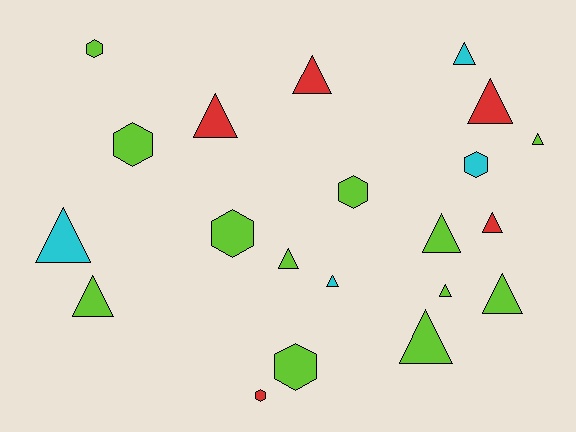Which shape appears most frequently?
Triangle, with 14 objects.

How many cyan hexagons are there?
There is 1 cyan hexagon.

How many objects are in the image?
There are 21 objects.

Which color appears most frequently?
Lime, with 12 objects.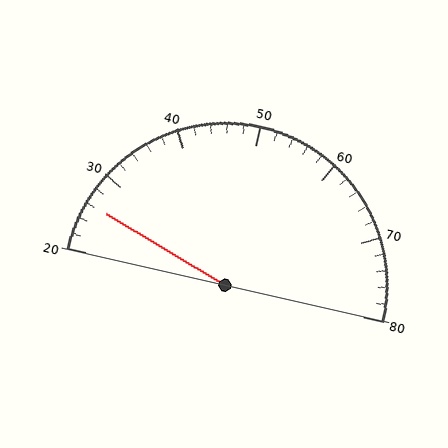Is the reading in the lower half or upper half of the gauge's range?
The reading is in the lower half of the range (20 to 80).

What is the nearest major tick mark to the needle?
The nearest major tick mark is 30.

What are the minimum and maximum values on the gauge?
The gauge ranges from 20 to 80.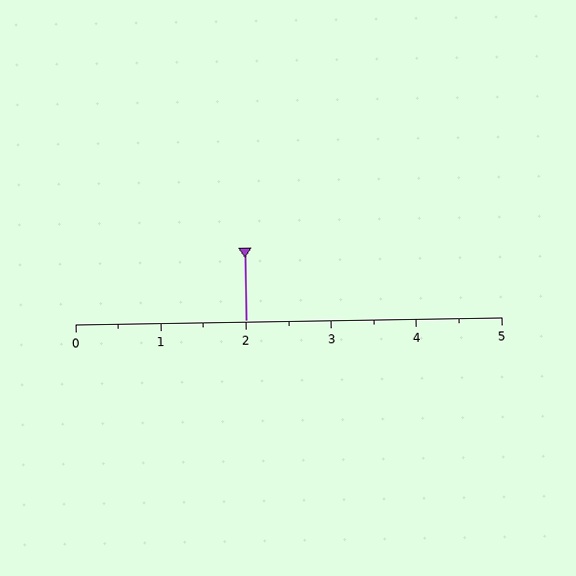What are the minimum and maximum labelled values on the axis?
The axis runs from 0 to 5.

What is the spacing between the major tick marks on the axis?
The major ticks are spaced 1 apart.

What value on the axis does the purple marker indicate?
The marker indicates approximately 2.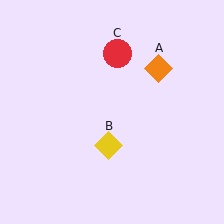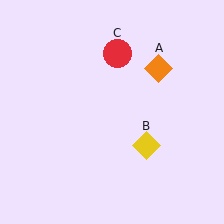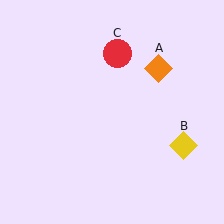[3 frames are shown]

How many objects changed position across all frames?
1 object changed position: yellow diamond (object B).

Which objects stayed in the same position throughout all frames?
Orange diamond (object A) and red circle (object C) remained stationary.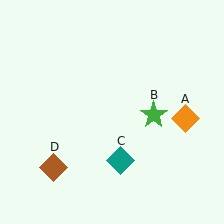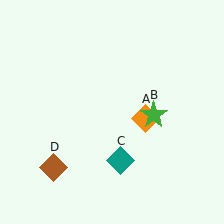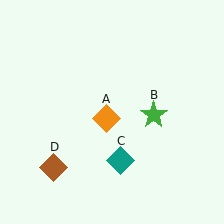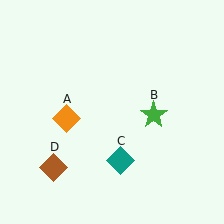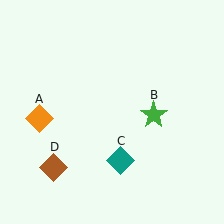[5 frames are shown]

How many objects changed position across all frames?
1 object changed position: orange diamond (object A).